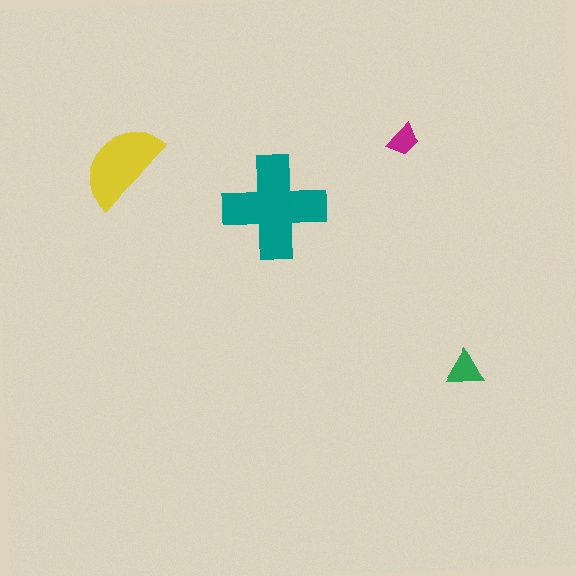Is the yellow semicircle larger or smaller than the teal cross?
Smaller.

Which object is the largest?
The teal cross.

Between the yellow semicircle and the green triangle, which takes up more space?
The yellow semicircle.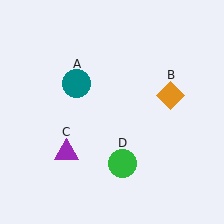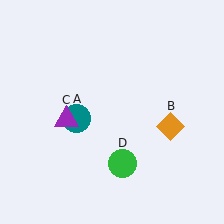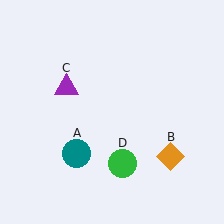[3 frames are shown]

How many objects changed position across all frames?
3 objects changed position: teal circle (object A), orange diamond (object B), purple triangle (object C).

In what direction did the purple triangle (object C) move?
The purple triangle (object C) moved up.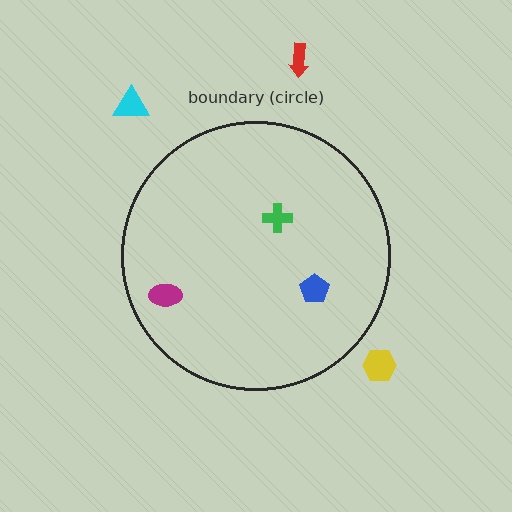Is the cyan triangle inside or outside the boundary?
Outside.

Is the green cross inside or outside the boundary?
Inside.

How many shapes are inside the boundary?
3 inside, 3 outside.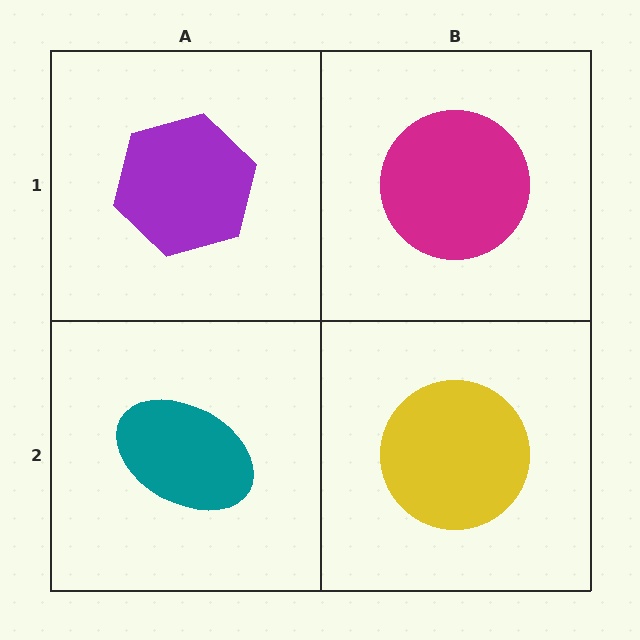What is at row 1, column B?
A magenta circle.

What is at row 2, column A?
A teal ellipse.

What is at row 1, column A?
A purple hexagon.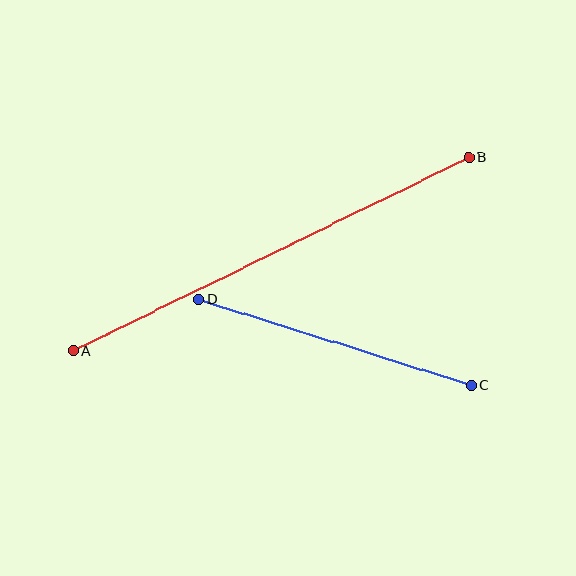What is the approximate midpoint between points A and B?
The midpoint is at approximately (271, 254) pixels.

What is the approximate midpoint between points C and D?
The midpoint is at approximately (335, 342) pixels.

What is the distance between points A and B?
The distance is approximately 440 pixels.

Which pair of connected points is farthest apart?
Points A and B are farthest apart.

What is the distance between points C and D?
The distance is approximately 286 pixels.